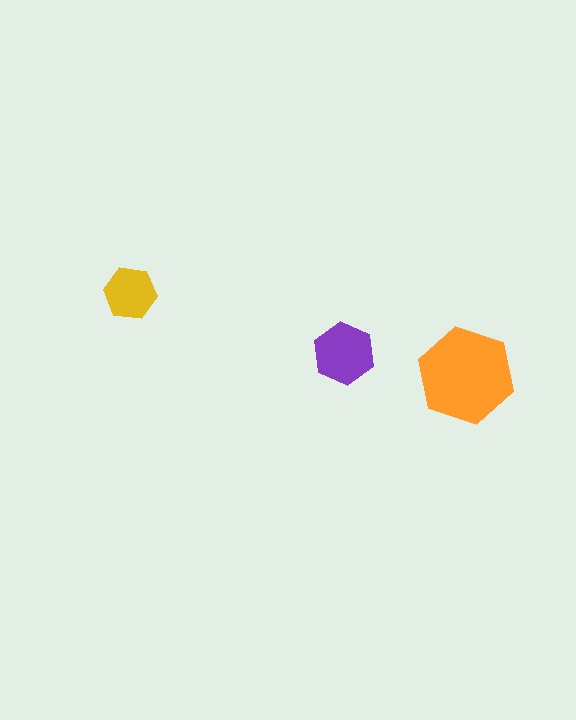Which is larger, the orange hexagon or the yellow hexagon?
The orange one.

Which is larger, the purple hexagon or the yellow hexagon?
The purple one.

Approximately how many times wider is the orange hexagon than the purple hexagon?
About 1.5 times wider.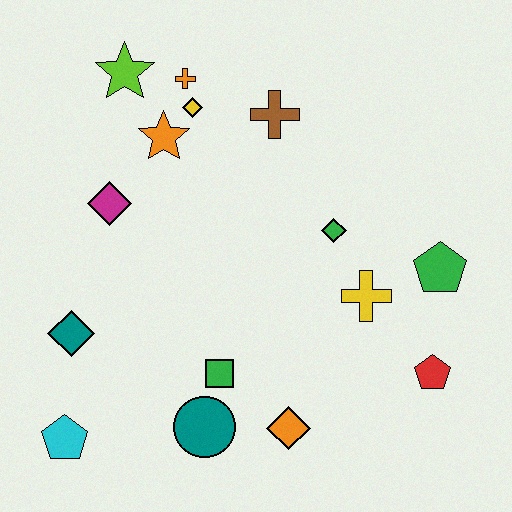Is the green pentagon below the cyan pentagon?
No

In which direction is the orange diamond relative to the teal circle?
The orange diamond is to the right of the teal circle.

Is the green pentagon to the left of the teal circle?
No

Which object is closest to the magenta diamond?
The orange star is closest to the magenta diamond.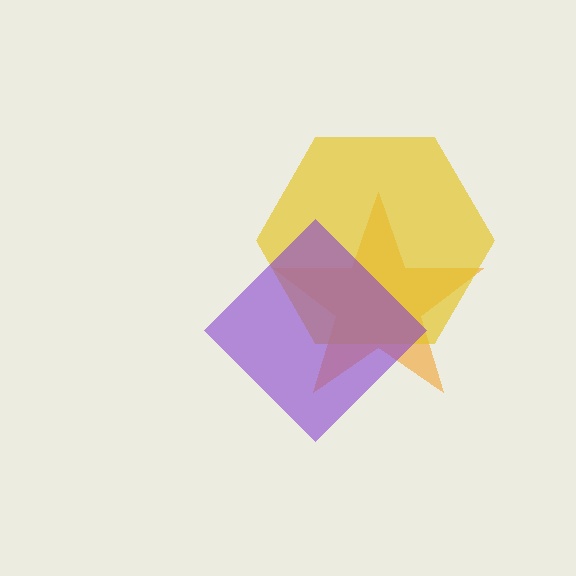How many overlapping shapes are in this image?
There are 3 overlapping shapes in the image.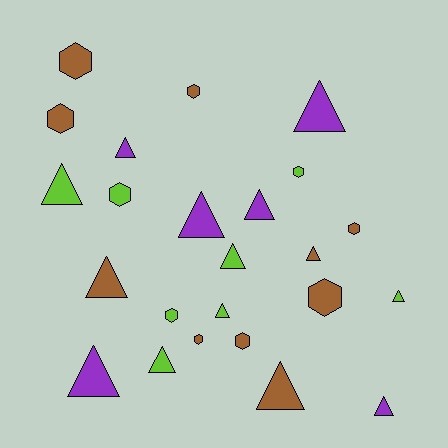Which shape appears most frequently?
Triangle, with 14 objects.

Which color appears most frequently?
Brown, with 10 objects.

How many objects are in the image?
There are 24 objects.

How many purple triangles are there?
There are 6 purple triangles.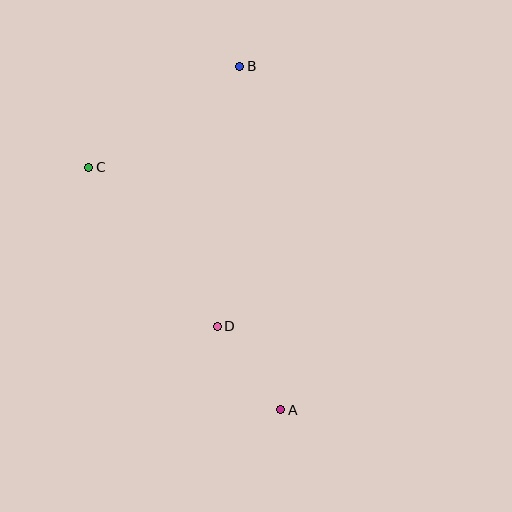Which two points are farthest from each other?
Points A and B are farthest from each other.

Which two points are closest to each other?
Points A and D are closest to each other.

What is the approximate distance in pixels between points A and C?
The distance between A and C is approximately 309 pixels.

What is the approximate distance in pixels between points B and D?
The distance between B and D is approximately 261 pixels.